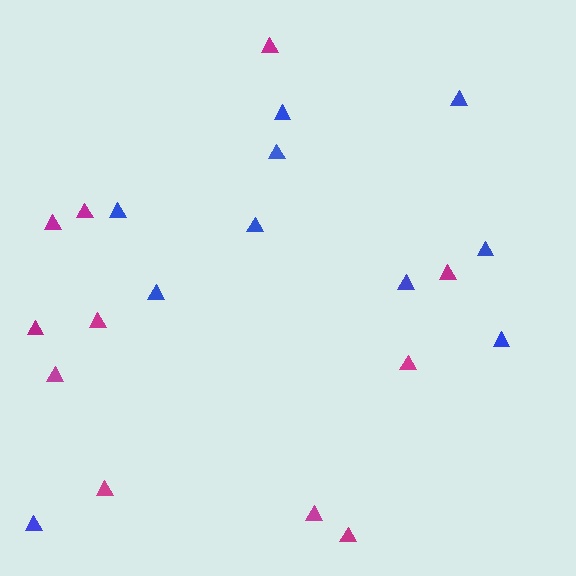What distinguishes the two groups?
There are 2 groups: one group of blue triangles (10) and one group of magenta triangles (11).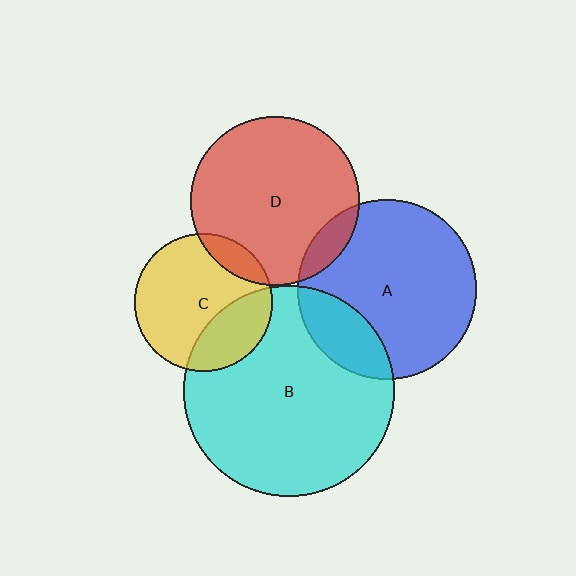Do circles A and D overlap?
Yes.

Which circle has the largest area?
Circle B (cyan).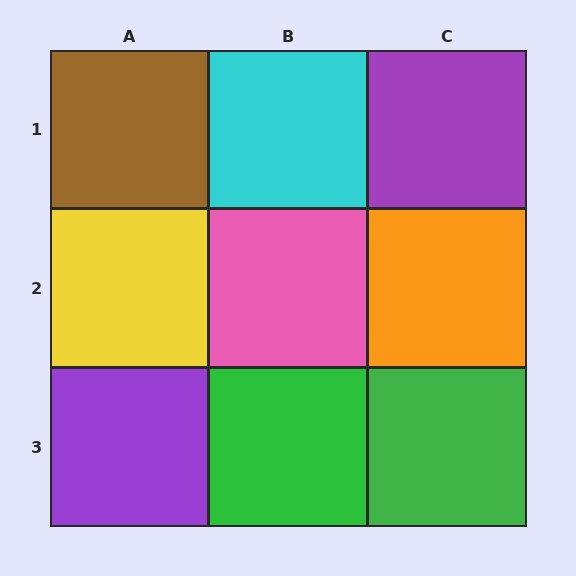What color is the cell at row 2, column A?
Yellow.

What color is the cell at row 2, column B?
Pink.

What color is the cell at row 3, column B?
Green.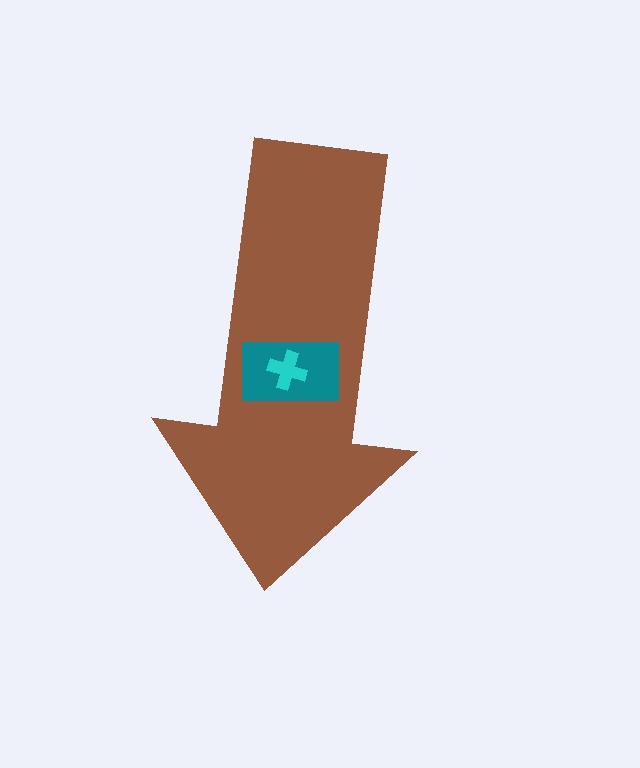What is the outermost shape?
The brown arrow.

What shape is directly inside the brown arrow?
The teal rectangle.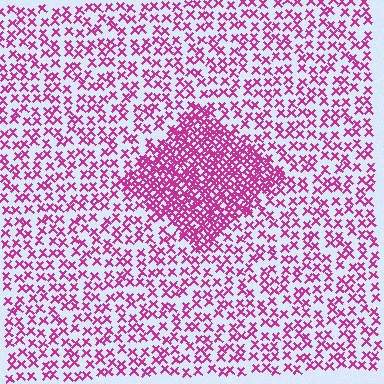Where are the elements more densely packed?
The elements are more densely packed inside the diamond boundary.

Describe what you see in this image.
The image contains small magenta elements arranged at two different densities. A diamond-shaped region is visible where the elements are more densely packed than the surrounding area.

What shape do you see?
I see a diamond.